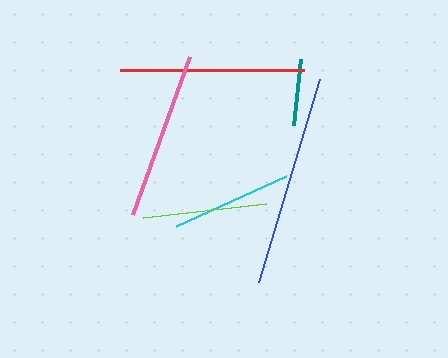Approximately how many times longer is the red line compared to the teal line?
The red line is approximately 2.8 times the length of the teal line.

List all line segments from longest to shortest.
From longest to shortest: blue, red, pink, lime, cyan, teal.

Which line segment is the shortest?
The teal line is the shortest at approximately 67 pixels.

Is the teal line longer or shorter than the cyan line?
The cyan line is longer than the teal line.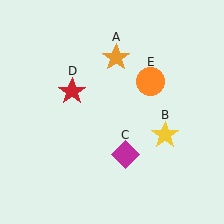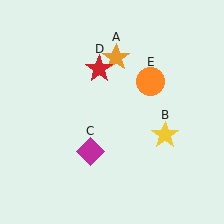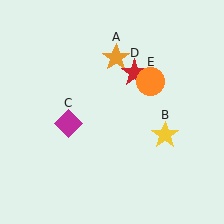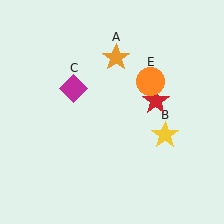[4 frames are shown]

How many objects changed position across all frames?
2 objects changed position: magenta diamond (object C), red star (object D).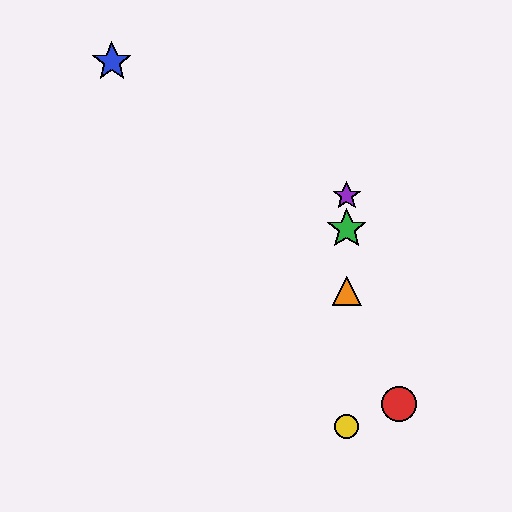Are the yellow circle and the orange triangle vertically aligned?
Yes, both are at x≈347.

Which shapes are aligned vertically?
The green star, the yellow circle, the purple star, the orange triangle are aligned vertically.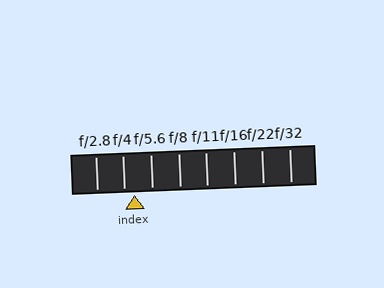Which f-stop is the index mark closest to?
The index mark is closest to f/4.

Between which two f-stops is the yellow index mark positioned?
The index mark is between f/4 and f/5.6.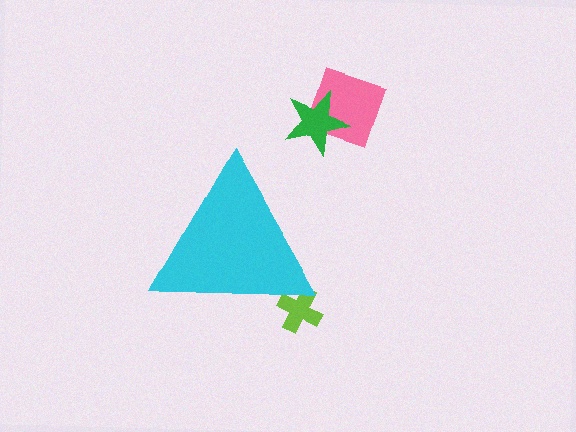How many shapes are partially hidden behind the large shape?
1 shape is partially hidden.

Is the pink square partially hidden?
No, the pink square is fully visible.